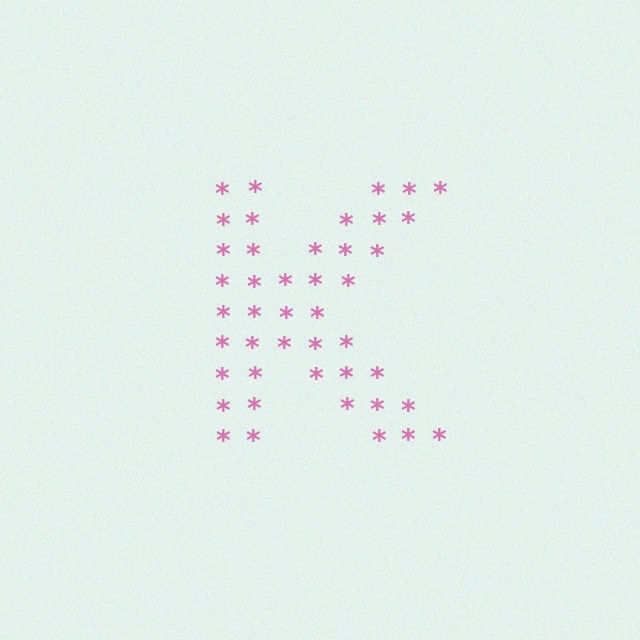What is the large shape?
The large shape is the letter K.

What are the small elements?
The small elements are asterisks.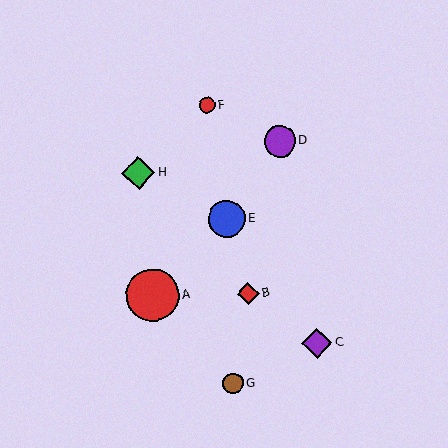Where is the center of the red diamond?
The center of the red diamond is at (248, 294).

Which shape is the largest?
The red circle (labeled A) is the largest.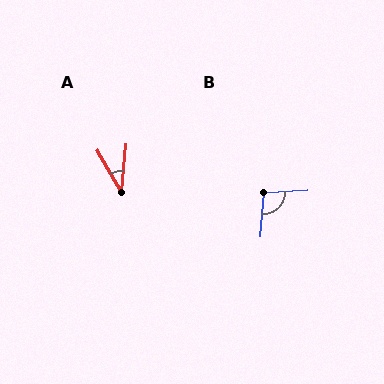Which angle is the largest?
B, at approximately 97 degrees.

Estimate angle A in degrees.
Approximately 35 degrees.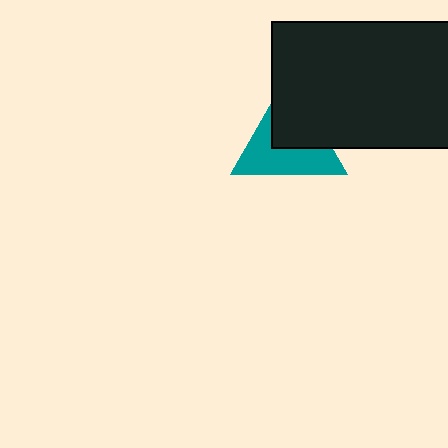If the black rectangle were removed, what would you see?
You would see the complete teal triangle.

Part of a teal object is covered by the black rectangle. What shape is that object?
It is a triangle.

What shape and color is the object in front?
The object in front is a black rectangle.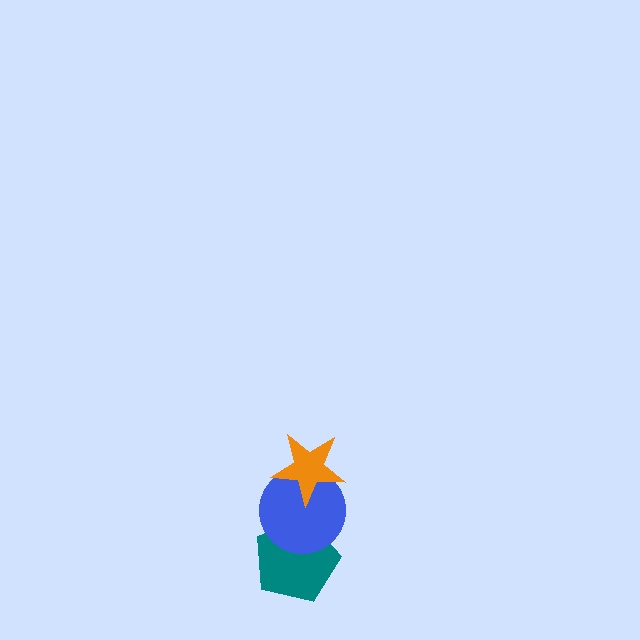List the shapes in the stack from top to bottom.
From top to bottom: the orange star, the blue circle, the teal pentagon.